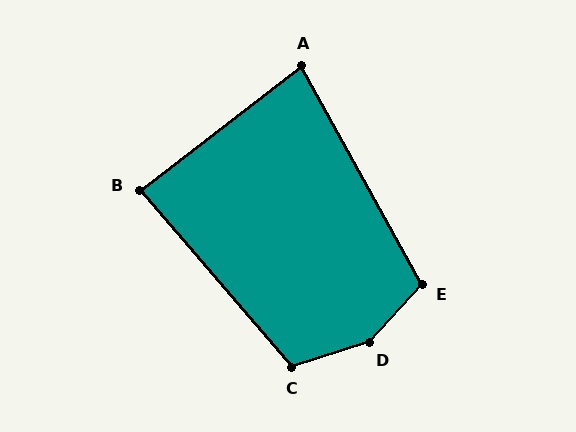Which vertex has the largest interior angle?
D, at approximately 149 degrees.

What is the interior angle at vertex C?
Approximately 114 degrees (obtuse).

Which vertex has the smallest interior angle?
A, at approximately 81 degrees.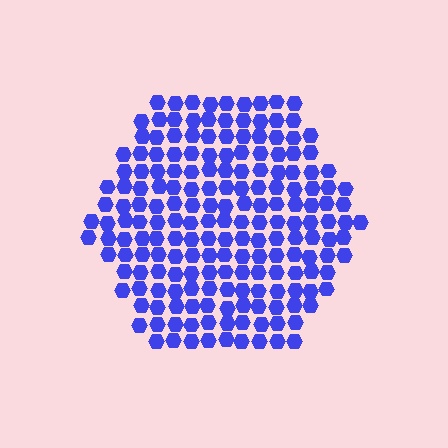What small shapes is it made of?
It is made of small hexagons.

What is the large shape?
The large shape is a hexagon.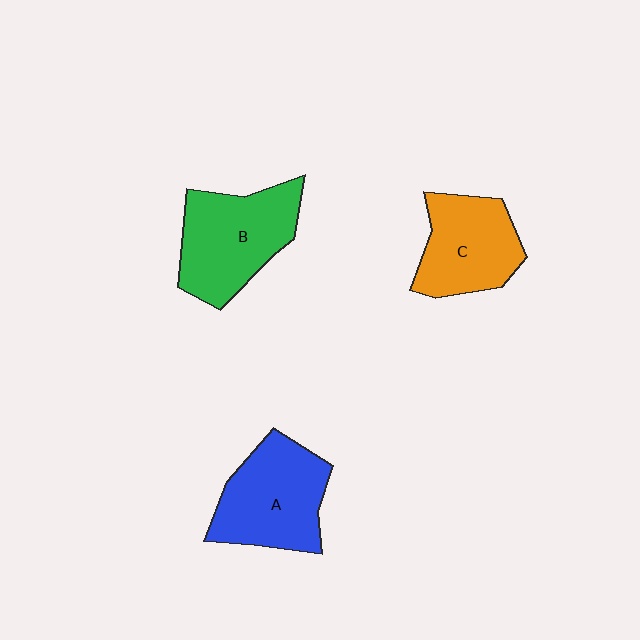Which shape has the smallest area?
Shape C (orange).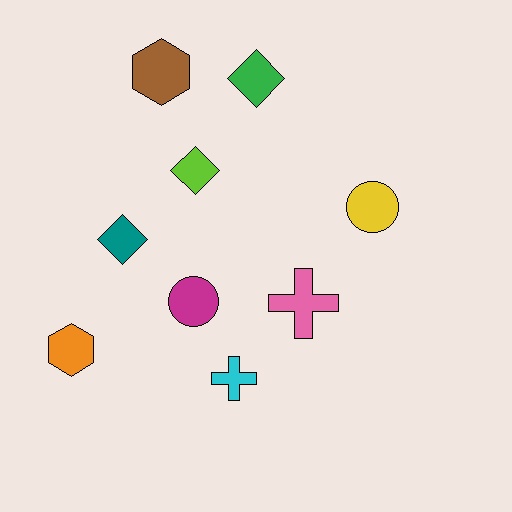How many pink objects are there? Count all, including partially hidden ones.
There is 1 pink object.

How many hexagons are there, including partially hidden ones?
There are 2 hexagons.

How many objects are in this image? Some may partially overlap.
There are 9 objects.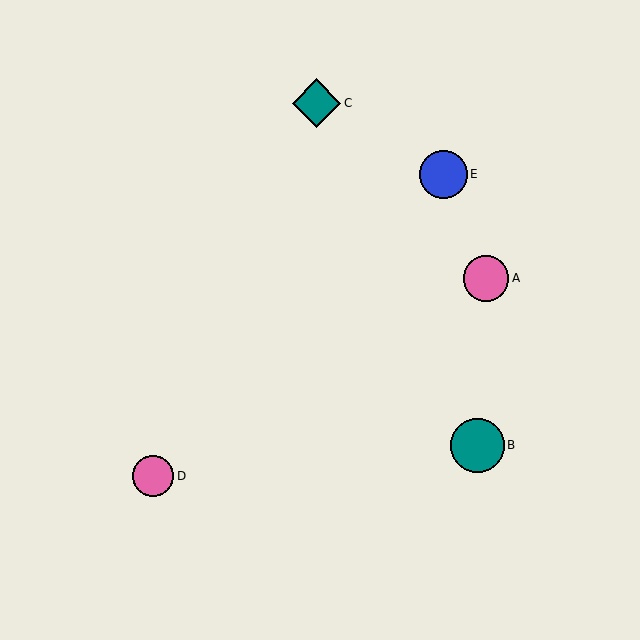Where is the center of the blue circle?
The center of the blue circle is at (443, 174).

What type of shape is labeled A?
Shape A is a pink circle.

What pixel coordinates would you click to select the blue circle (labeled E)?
Click at (443, 174) to select the blue circle E.